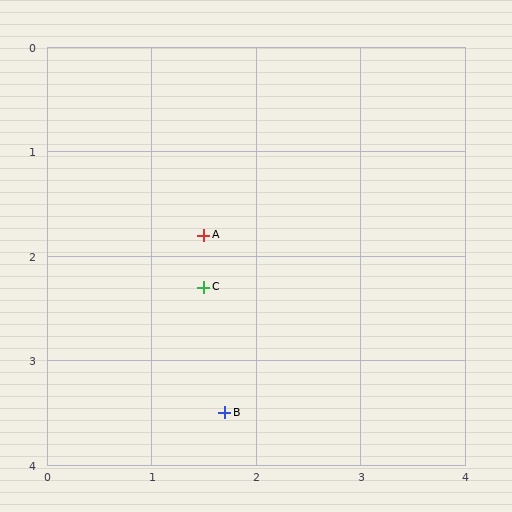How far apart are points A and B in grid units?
Points A and B are about 1.7 grid units apart.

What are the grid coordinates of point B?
Point B is at approximately (1.7, 3.5).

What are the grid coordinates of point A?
Point A is at approximately (1.5, 1.8).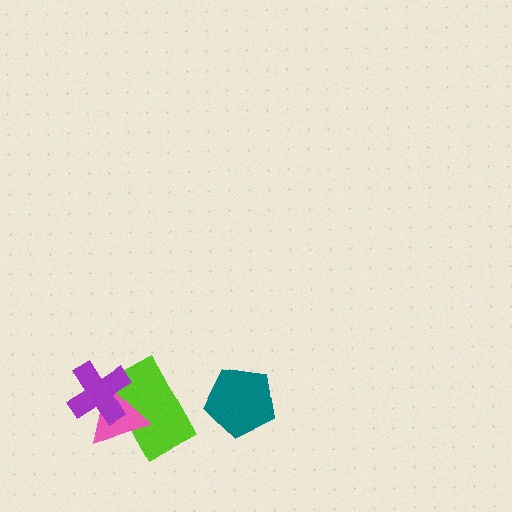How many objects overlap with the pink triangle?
2 objects overlap with the pink triangle.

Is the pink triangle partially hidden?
Yes, it is partially covered by another shape.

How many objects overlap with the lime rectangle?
2 objects overlap with the lime rectangle.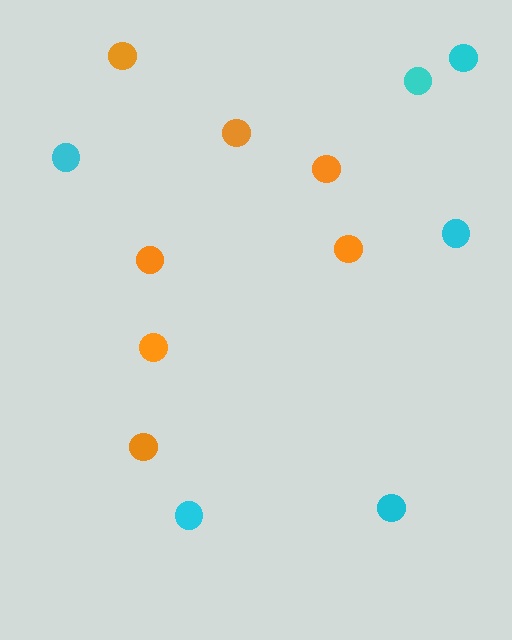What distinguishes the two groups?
There are 2 groups: one group of cyan circles (6) and one group of orange circles (7).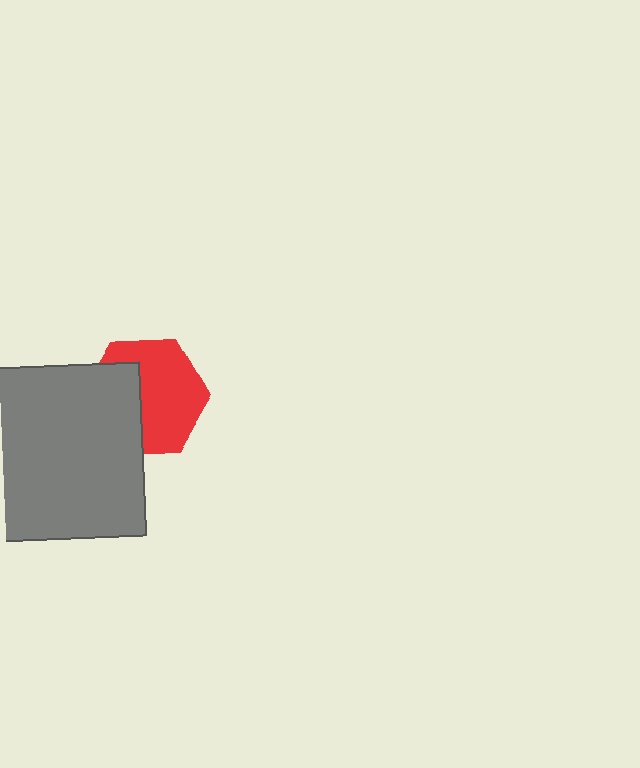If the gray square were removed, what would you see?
You would see the complete red hexagon.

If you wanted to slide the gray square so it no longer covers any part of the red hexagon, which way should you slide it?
Slide it left — that is the most direct way to separate the two shapes.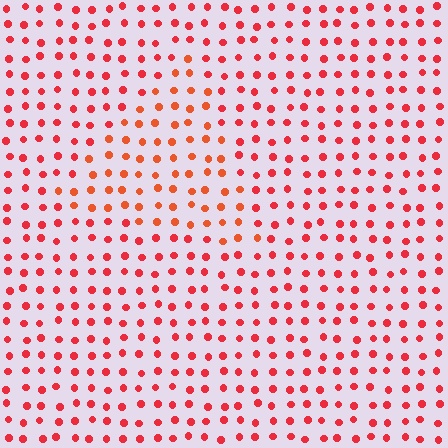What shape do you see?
I see a triangle.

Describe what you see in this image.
The image is filled with small red elements in a uniform arrangement. A triangle-shaped region is visible where the elements are tinted to a slightly different hue, forming a subtle color boundary.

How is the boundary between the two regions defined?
The boundary is defined purely by a slight shift in hue (about 19 degrees). Spacing, size, and orientation are identical on both sides.